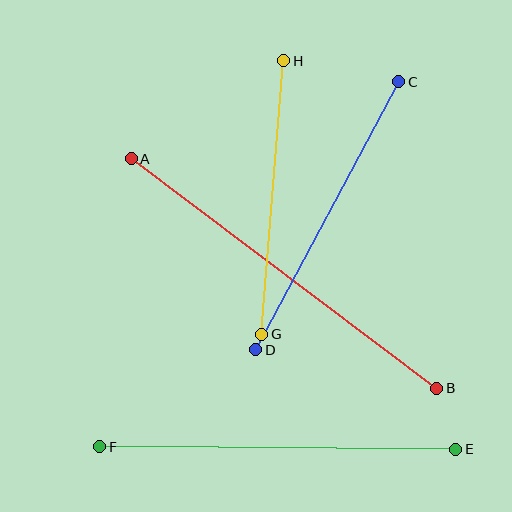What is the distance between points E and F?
The distance is approximately 356 pixels.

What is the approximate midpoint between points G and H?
The midpoint is at approximately (273, 197) pixels.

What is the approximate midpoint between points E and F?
The midpoint is at approximately (278, 448) pixels.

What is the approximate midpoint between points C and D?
The midpoint is at approximately (327, 216) pixels.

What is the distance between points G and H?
The distance is approximately 274 pixels.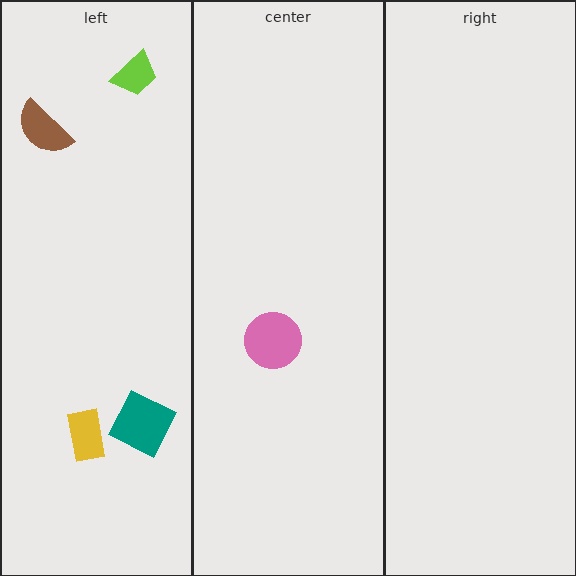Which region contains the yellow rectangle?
The left region.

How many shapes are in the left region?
4.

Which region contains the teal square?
The left region.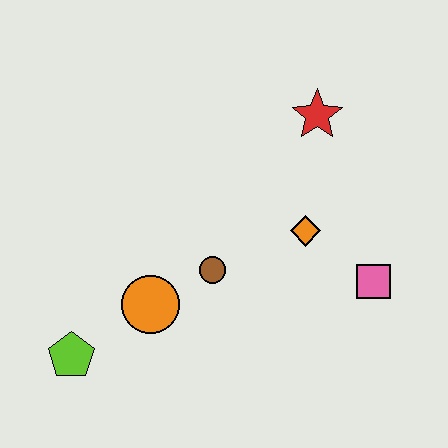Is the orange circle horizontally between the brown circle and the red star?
No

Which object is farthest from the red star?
The lime pentagon is farthest from the red star.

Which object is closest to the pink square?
The orange diamond is closest to the pink square.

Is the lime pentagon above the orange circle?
No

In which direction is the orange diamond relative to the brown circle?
The orange diamond is to the right of the brown circle.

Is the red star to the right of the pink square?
No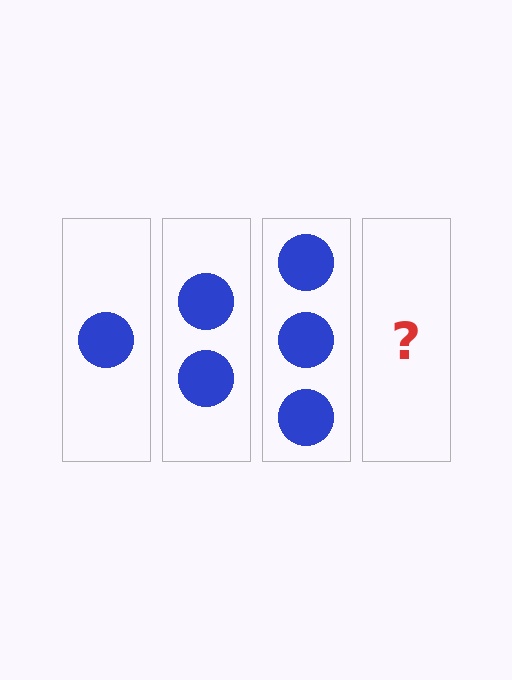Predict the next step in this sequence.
The next step is 4 circles.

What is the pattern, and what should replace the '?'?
The pattern is that each step adds one more circle. The '?' should be 4 circles.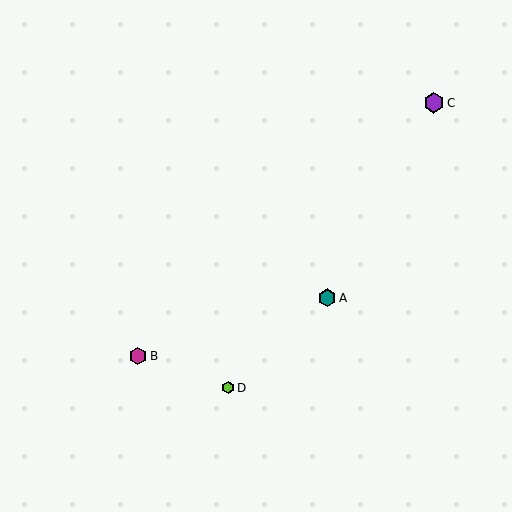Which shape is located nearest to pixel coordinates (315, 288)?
The teal hexagon (labeled A) at (327, 298) is nearest to that location.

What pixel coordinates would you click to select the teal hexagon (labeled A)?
Click at (327, 298) to select the teal hexagon A.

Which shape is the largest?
The purple hexagon (labeled C) is the largest.